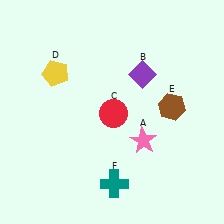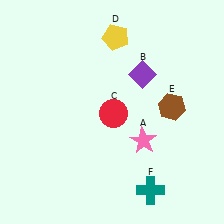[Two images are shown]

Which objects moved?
The objects that moved are: the yellow pentagon (D), the teal cross (F).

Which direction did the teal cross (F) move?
The teal cross (F) moved right.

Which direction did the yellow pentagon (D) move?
The yellow pentagon (D) moved right.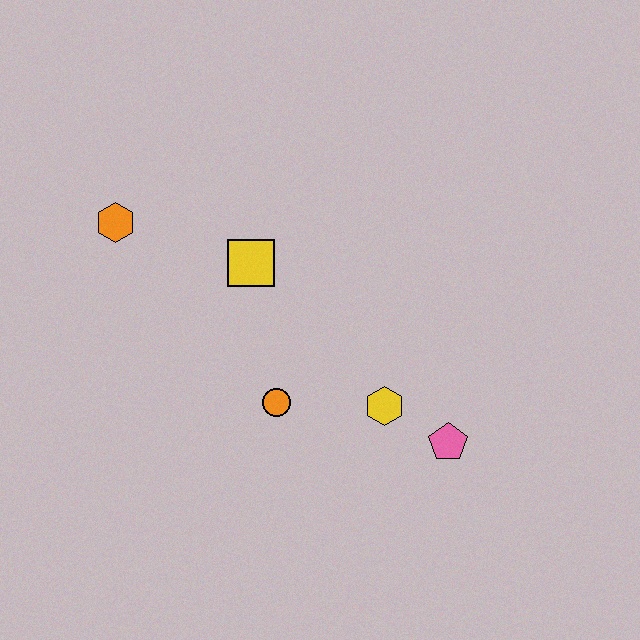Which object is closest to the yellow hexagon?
The pink pentagon is closest to the yellow hexagon.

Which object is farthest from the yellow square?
The pink pentagon is farthest from the yellow square.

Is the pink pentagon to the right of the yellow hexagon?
Yes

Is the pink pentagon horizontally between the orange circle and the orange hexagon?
No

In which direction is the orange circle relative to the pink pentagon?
The orange circle is to the left of the pink pentagon.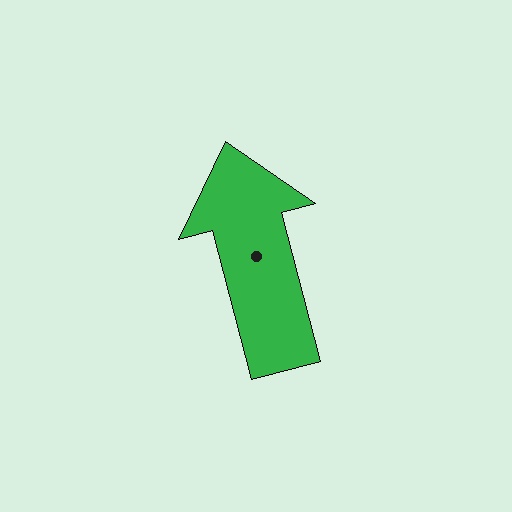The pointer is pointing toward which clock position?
Roughly 12 o'clock.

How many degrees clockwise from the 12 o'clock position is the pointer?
Approximately 345 degrees.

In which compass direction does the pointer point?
North.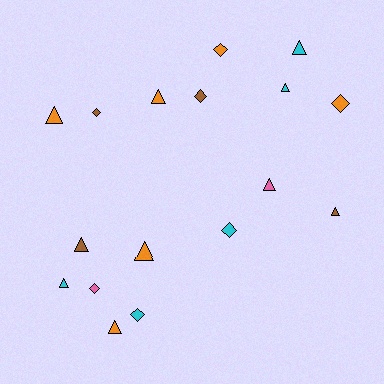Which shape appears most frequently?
Triangle, with 10 objects.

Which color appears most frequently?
Orange, with 6 objects.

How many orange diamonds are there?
There are 2 orange diamonds.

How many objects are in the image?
There are 17 objects.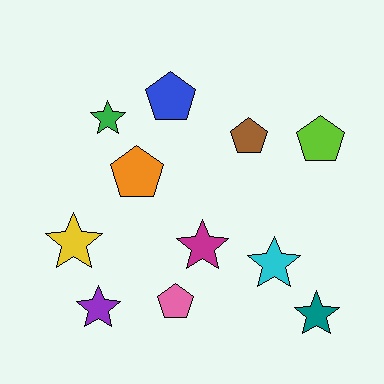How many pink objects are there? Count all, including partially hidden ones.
There is 1 pink object.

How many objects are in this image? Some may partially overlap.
There are 11 objects.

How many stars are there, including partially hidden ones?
There are 6 stars.